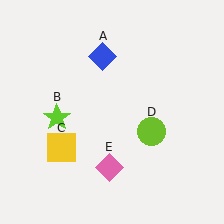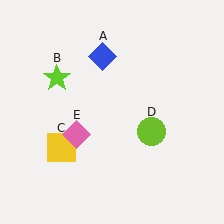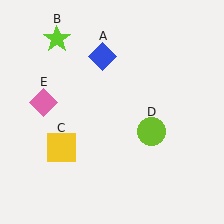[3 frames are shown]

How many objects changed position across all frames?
2 objects changed position: lime star (object B), pink diamond (object E).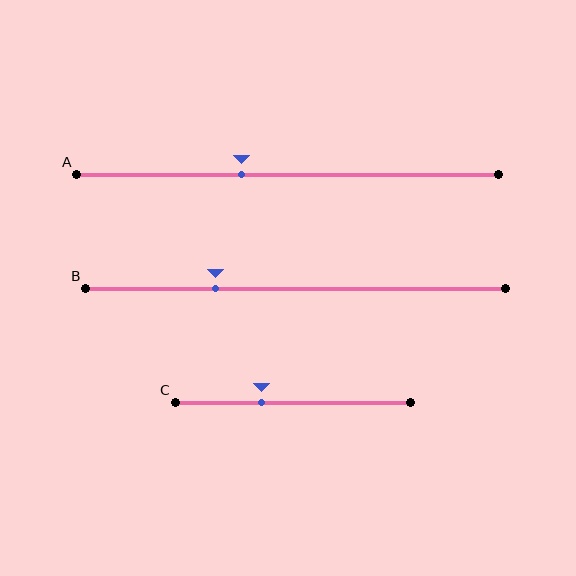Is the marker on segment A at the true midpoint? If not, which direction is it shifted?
No, the marker on segment A is shifted to the left by about 11% of the segment length.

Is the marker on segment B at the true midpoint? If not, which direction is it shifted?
No, the marker on segment B is shifted to the left by about 19% of the segment length.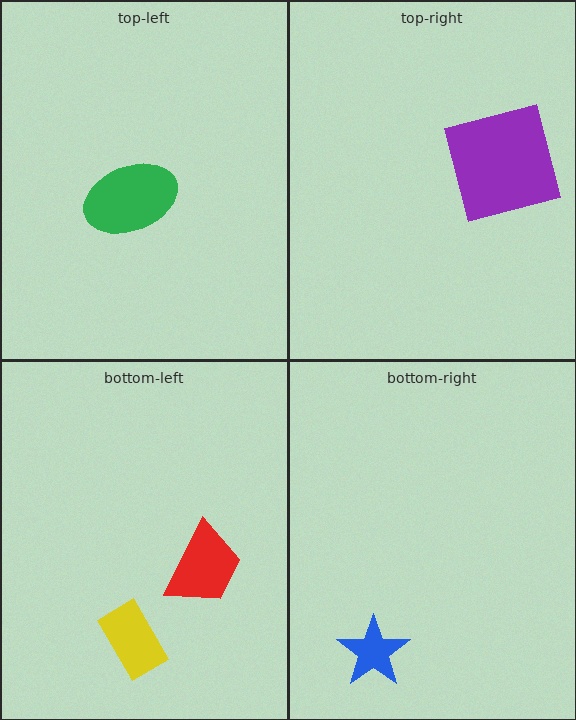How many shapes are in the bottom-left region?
2.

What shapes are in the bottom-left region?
The yellow rectangle, the red trapezoid.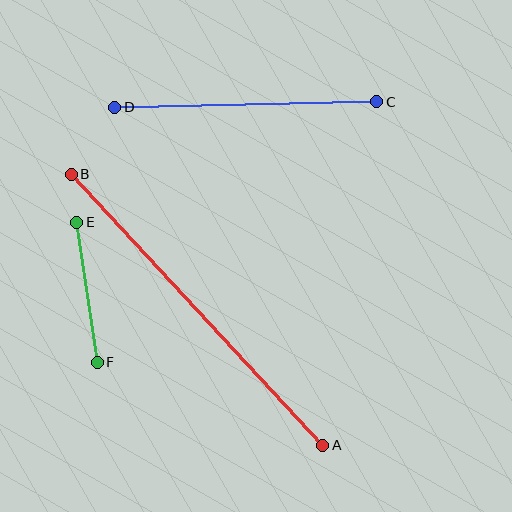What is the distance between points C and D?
The distance is approximately 262 pixels.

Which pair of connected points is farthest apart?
Points A and B are farthest apart.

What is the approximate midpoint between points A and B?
The midpoint is at approximately (197, 310) pixels.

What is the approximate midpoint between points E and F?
The midpoint is at approximately (87, 292) pixels.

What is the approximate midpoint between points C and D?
The midpoint is at approximately (246, 104) pixels.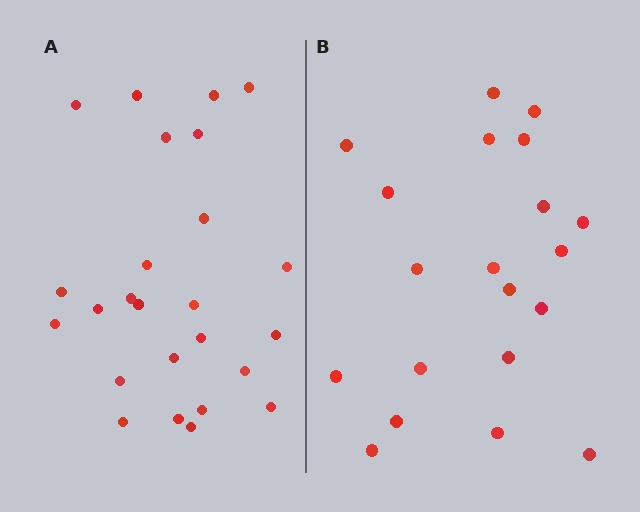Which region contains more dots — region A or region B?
Region A (the left region) has more dots.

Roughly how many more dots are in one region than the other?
Region A has about 5 more dots than region B.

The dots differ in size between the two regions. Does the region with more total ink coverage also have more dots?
No. Region B has more total ink coverage because its dots are larger, but region A actually contains more individual dots. Total area can be misleading — the number of items is what matters here.